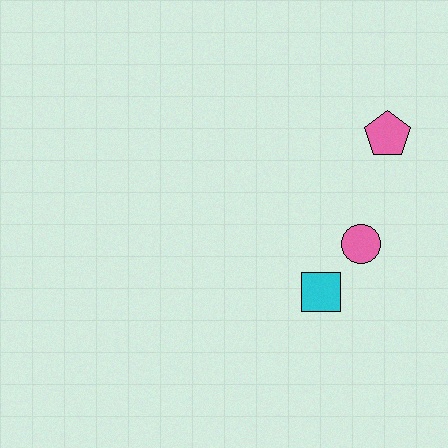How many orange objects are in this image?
There are no orange objects.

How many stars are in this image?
There are no stars.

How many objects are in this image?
There are 3 objects.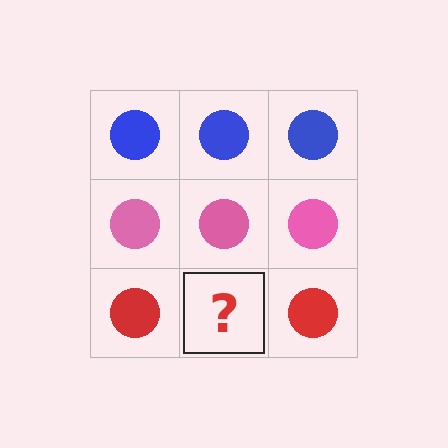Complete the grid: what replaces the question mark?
The question mark should be replaced with a red circle.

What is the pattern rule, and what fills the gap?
The rule is that each row has a consistent color. The gap should be filled with a red circle.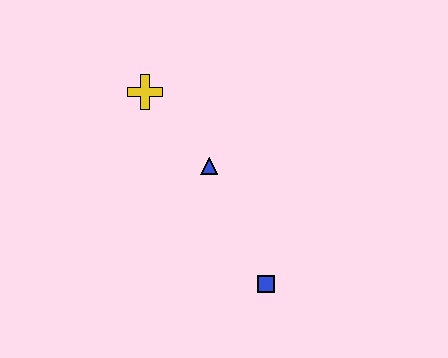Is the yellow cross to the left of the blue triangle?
Yes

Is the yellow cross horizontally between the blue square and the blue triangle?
No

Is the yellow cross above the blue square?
Yes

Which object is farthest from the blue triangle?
The blue square is farthest from the blue triangle.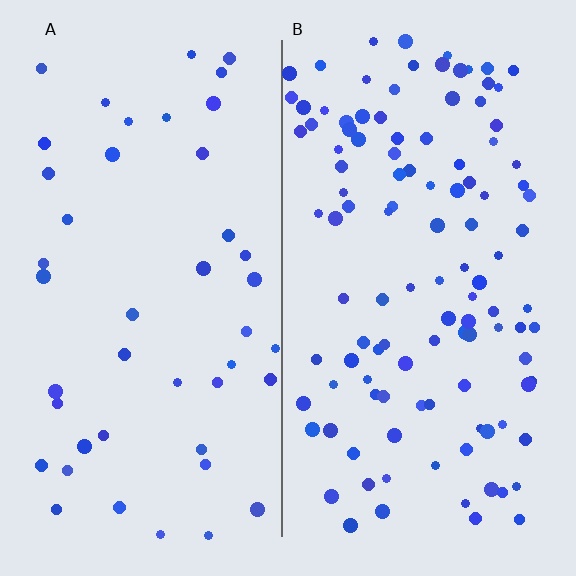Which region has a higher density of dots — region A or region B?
B (the right).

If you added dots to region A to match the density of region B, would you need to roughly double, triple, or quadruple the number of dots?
Approximately triple.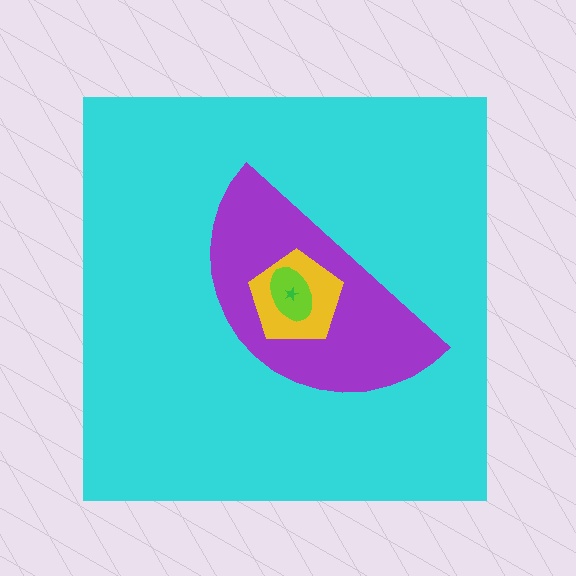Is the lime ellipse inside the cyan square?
Yes.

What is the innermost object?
The green star.